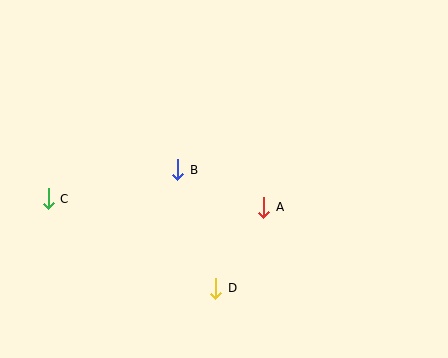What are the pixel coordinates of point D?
Point D is at (216, 288).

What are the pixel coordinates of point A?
Point A is at (264, 207).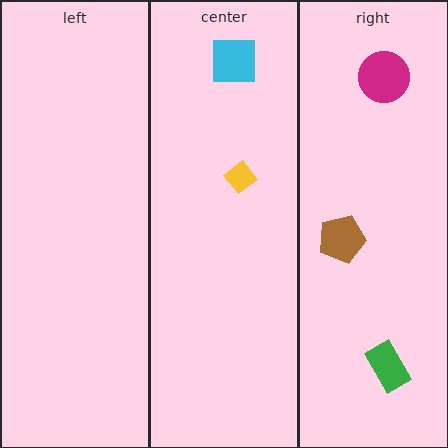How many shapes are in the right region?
3.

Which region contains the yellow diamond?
The center region.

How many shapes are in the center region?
2.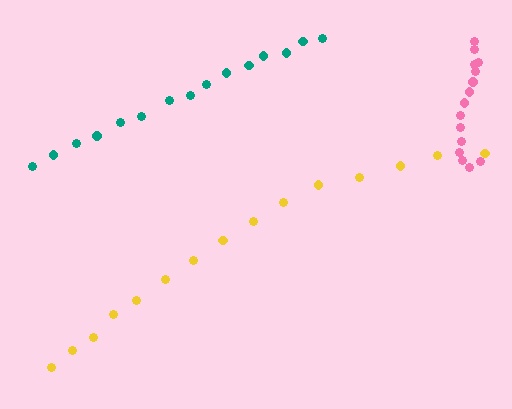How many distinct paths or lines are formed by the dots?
There are 3 distinct paths.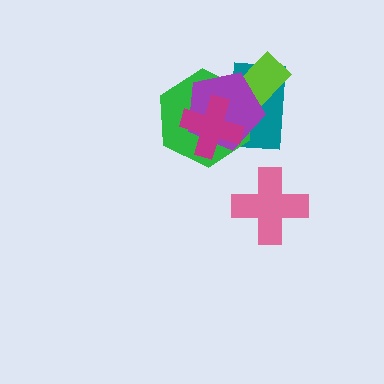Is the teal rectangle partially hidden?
Yes, it is partially covered by another shape.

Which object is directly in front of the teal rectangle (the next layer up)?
The green hexagon is directly in front of the teal rectangle.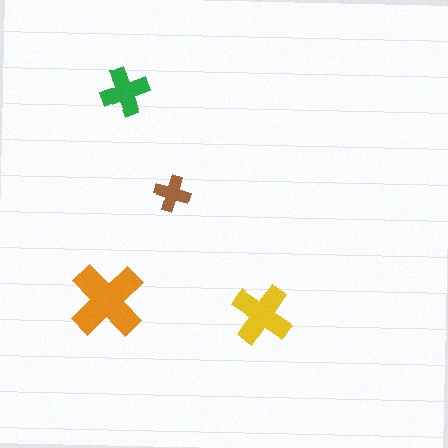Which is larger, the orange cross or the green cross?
The orange one.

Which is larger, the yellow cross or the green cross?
The yellow one.